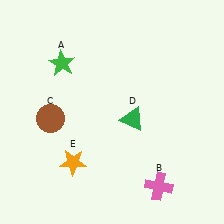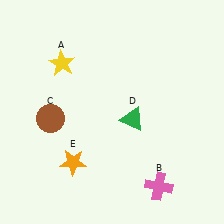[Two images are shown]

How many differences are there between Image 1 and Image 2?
There is 1 difference between the two images.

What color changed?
The star (A) changed from green in Image 1 to yellow in Image 2.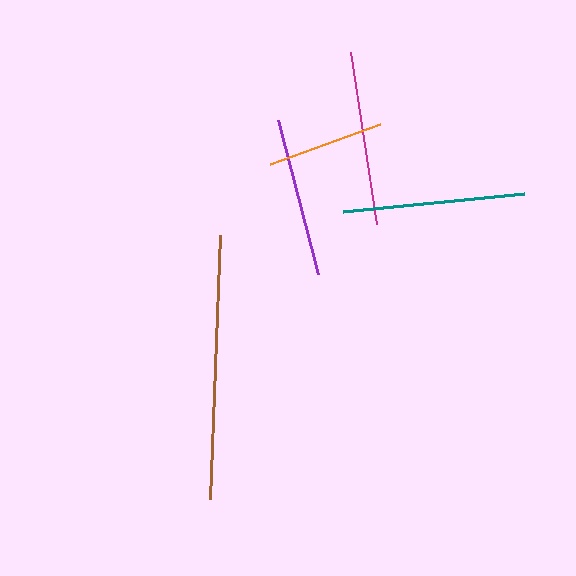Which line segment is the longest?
The brown line is the longest at approximately 264 pixels.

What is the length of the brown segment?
The brown segment is approximately 264 pixels long.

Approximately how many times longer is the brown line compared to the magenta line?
The brown line is approximately 1.5 times the length of the magenta line.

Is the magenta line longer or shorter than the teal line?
The teal line is longer than the magenta line.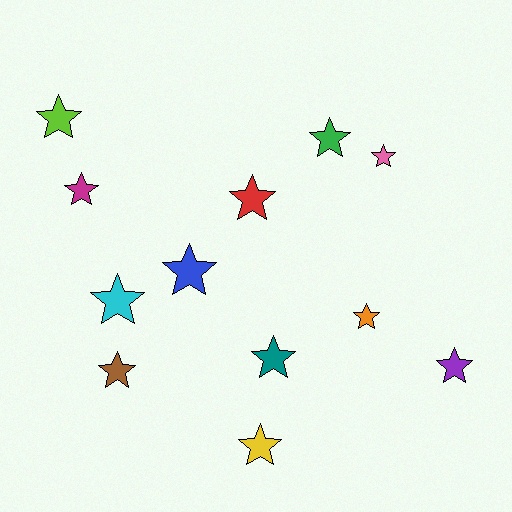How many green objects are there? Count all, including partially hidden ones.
There is 1 green object.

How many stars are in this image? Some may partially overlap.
There are 12 stars.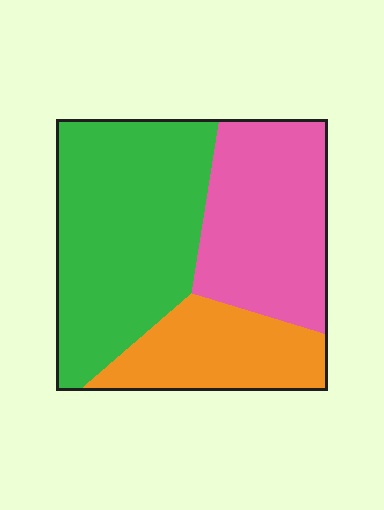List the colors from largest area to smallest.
From largest to smallest: green, pink, orange.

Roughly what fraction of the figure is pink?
Pink takes up about one third (1/3) of the figure.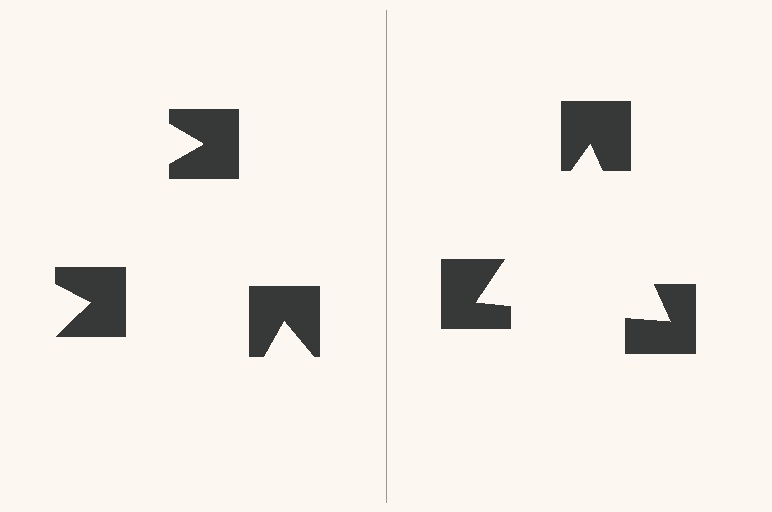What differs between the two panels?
The notched squares are positioned identically on both sides; only the wedge orientations differ. On the right they align to a triangle; on the left they are misaligned.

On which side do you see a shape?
An illusory triangle appears on the right side. On the left side the wedge cuts are rotated, so no coherent shape forms.